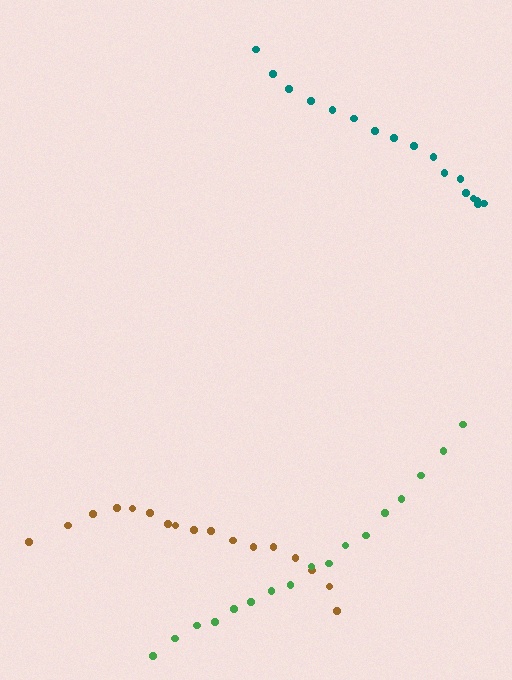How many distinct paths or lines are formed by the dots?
There are 3 distinct paths.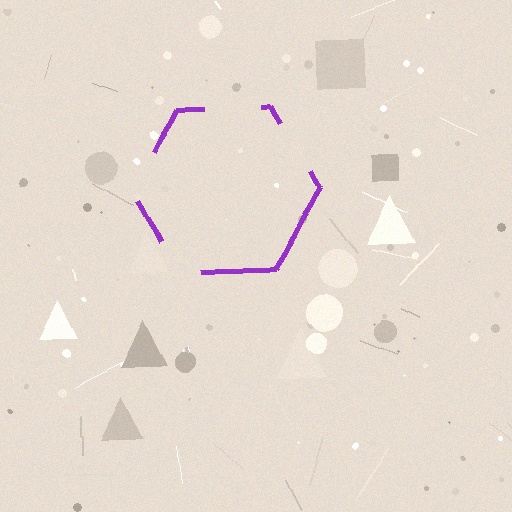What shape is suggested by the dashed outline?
The dashed outline suggests a hexagon.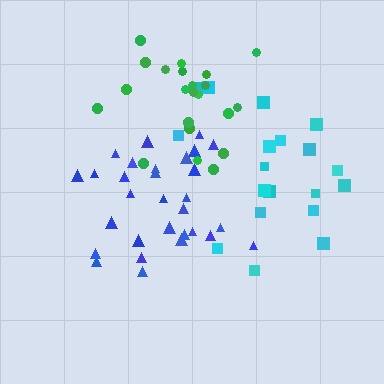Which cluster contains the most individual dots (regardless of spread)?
Blue (30).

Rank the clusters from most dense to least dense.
green, blue, cyan.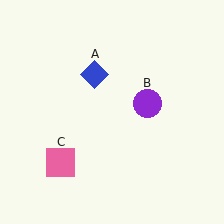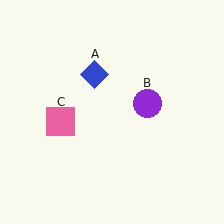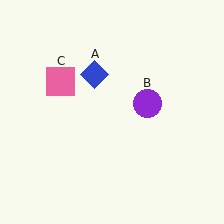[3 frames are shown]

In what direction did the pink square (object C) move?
The pink square (object C) moved up.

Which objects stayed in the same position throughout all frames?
Blue diamond (object A) and purple circle (object B) remained stationary.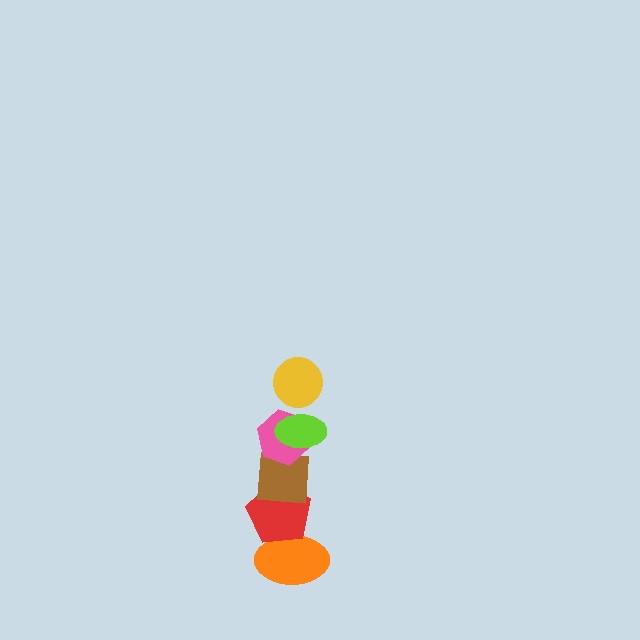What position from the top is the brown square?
The brown square is 4th from the top.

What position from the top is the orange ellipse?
The orange ellipse is 6th from the top.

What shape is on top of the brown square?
The pink hexagon is on top of the brown square.